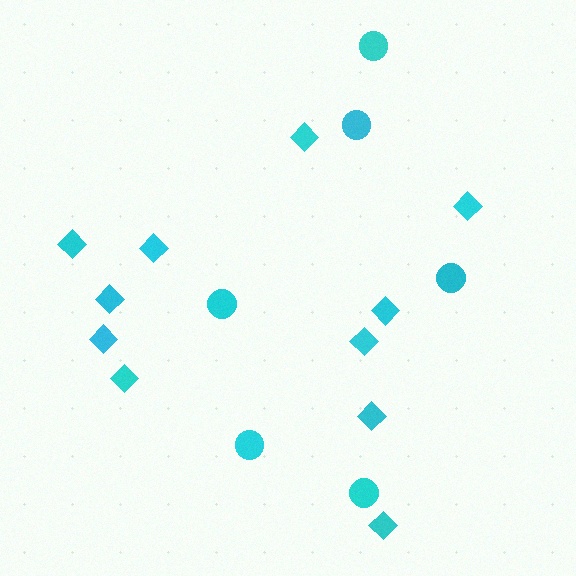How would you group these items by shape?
There are 2 groups: one group of diamonds (11) and one group of circles (6).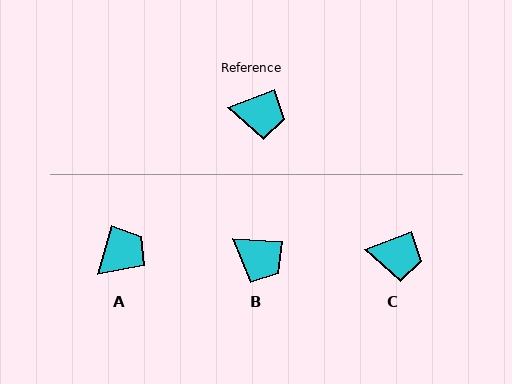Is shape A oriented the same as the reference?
No, it is off by about 52 degrees.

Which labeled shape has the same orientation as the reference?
C.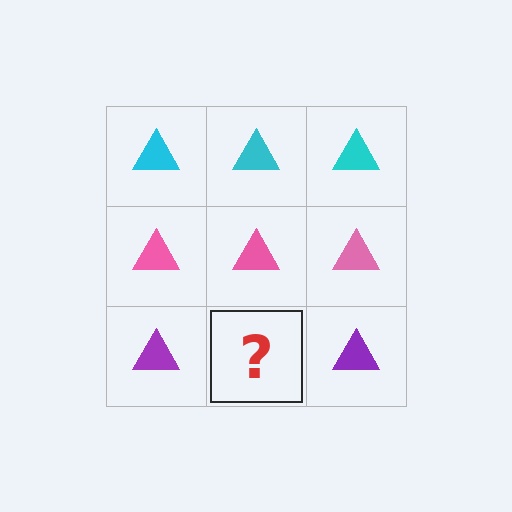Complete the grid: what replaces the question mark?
The question mark should be replaced with a purple triangle.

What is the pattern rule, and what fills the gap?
The rule is that each row has a consistent color. The gap should be filled with a purple triangle.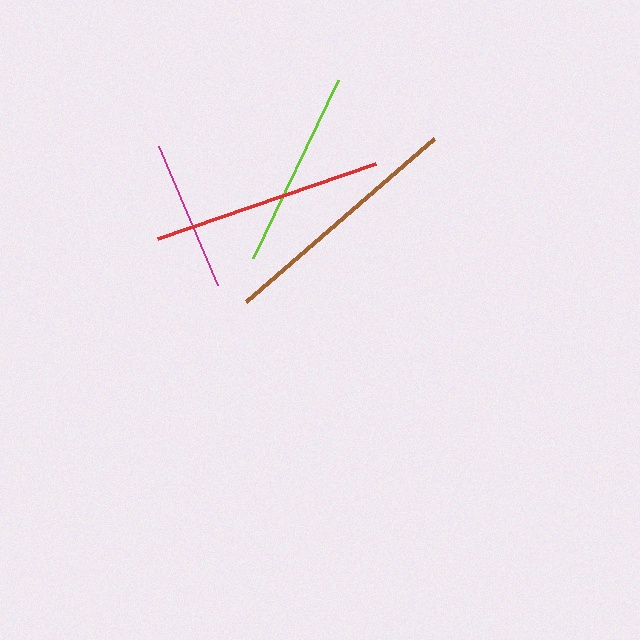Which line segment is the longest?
The brown line is the longest at approximately 249 pixels.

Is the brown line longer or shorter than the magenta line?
The brown line is longer than the magenta line.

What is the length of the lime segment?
The lime segment is approximately 197 pixels long.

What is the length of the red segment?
The red segment is approximately 230 pixels long.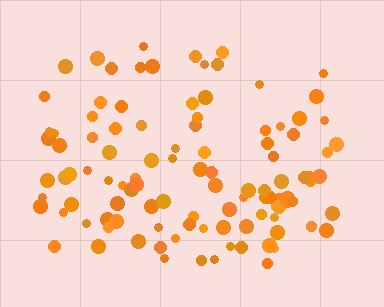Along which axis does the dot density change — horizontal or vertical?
Vertical.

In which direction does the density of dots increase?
From top to bottom, with the bottom side densest.